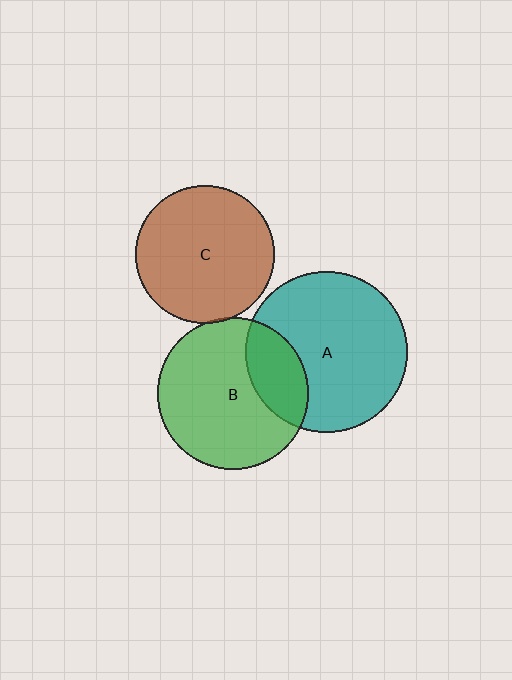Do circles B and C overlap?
Yes.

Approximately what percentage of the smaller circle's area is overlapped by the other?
Approximately 5%.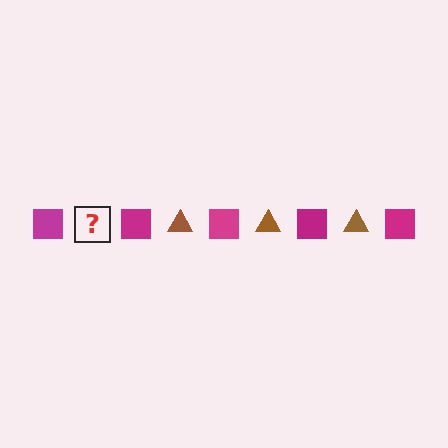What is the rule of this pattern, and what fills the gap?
The rule is that the pattern alternates between magenta square and brown triangle. The gap should be filled with a brown triangle.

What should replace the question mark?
The question mark should be replaced with a brown triangle.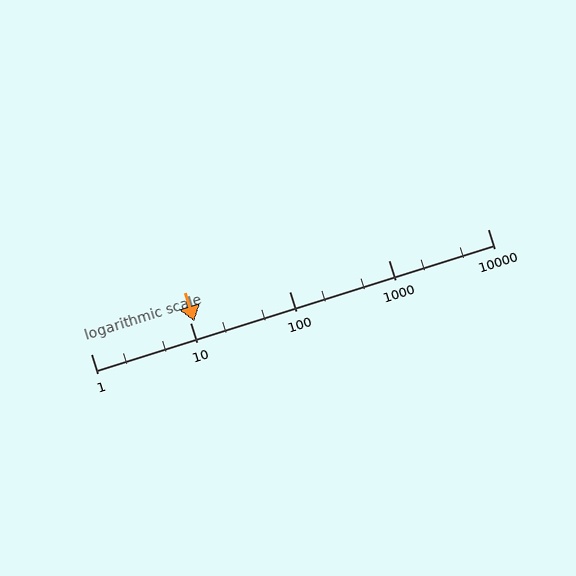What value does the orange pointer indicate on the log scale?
The pointer indicates approximately 11.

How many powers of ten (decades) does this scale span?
The scale spans 4 decades, from 1 to 10000.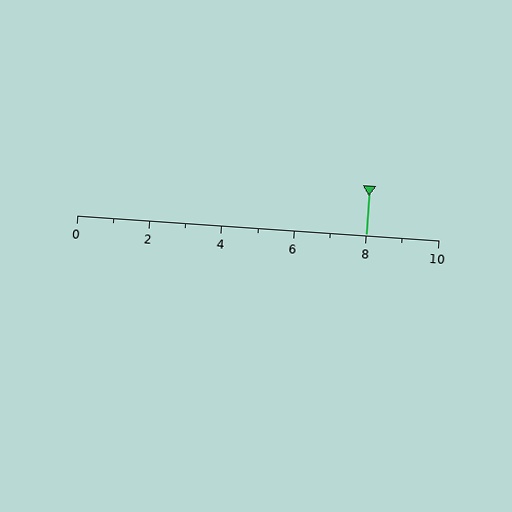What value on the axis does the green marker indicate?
The marker indicates approximately 8.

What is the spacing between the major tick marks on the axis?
The major ticks are spaced 2 apart.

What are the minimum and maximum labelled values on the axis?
The axis runs from 0 to 10.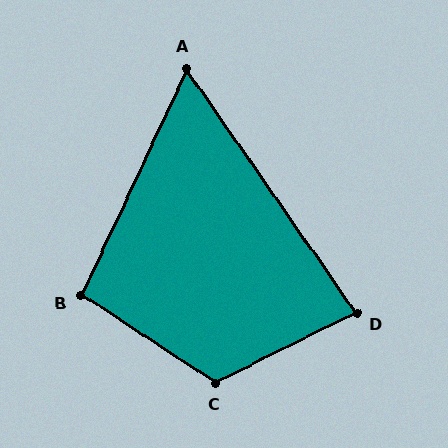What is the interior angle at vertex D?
Approximately 82 degrees (acute).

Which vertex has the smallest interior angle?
A, at approximately 60 degrees.